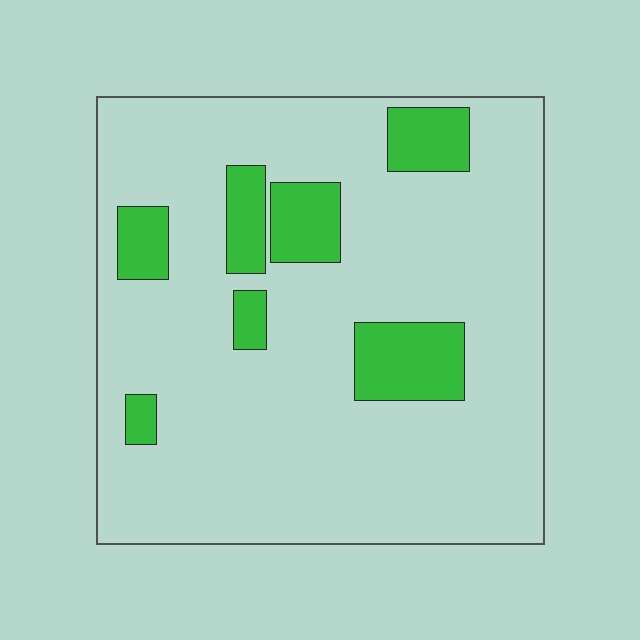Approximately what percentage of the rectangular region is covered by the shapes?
Approximately 15%.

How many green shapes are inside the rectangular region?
7.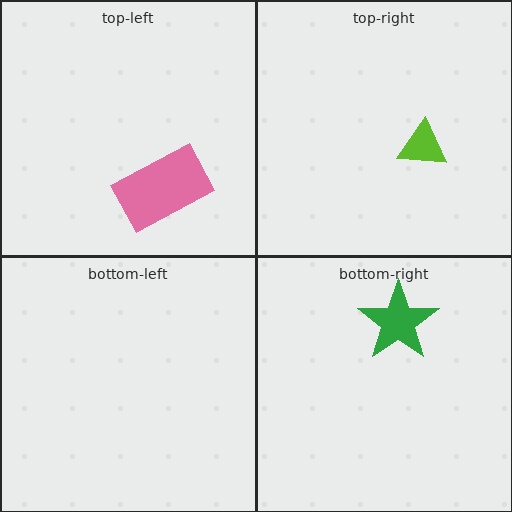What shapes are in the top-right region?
The lime triangle.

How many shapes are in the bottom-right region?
1.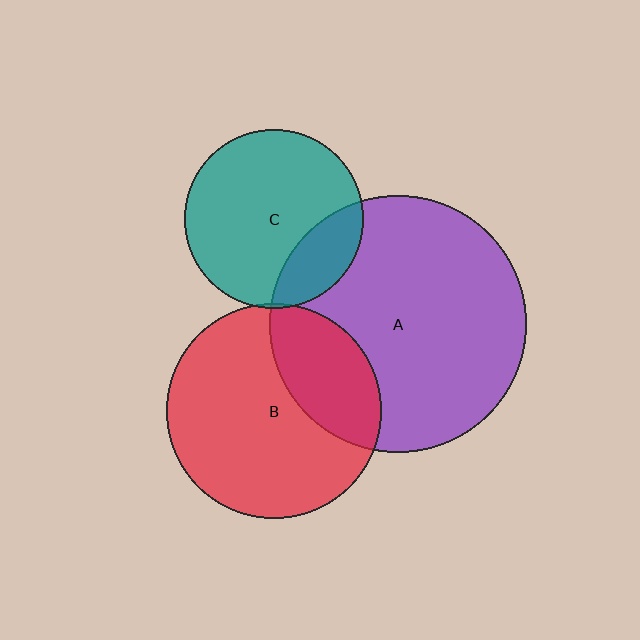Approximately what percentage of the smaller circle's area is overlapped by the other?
Approximately 30%.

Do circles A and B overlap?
Yes.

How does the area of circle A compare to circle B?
Approximately 1.4 times.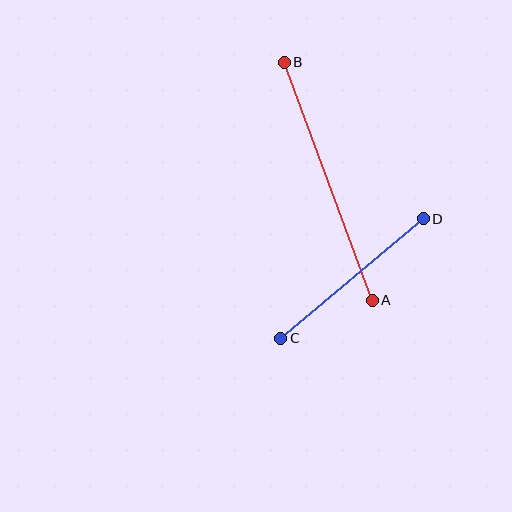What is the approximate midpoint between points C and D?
The midpoint is at approximately (352, 278) pixels.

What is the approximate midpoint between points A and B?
The midpoint is at approximately (328, 181) pixels.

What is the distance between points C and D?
The distance is approximately 186 pixels.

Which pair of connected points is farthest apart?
Points A and B are farthest apart.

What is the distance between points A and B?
The distance is approximately 254 pixels.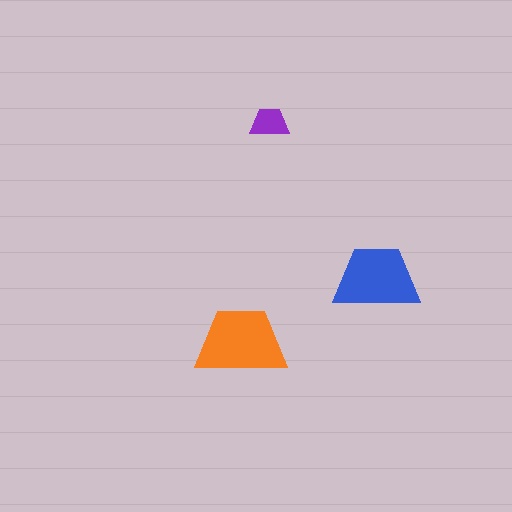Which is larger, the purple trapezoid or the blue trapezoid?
The blue one.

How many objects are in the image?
There are 3 objects in the image.